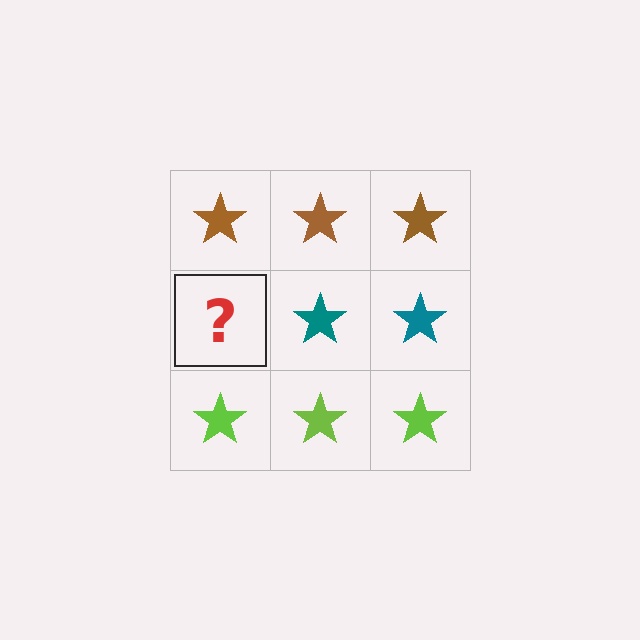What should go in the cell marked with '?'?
The missing cell should contain a teal star.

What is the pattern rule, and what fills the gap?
The rule is that each row has a consistent color. The gap should be filled with a teal star.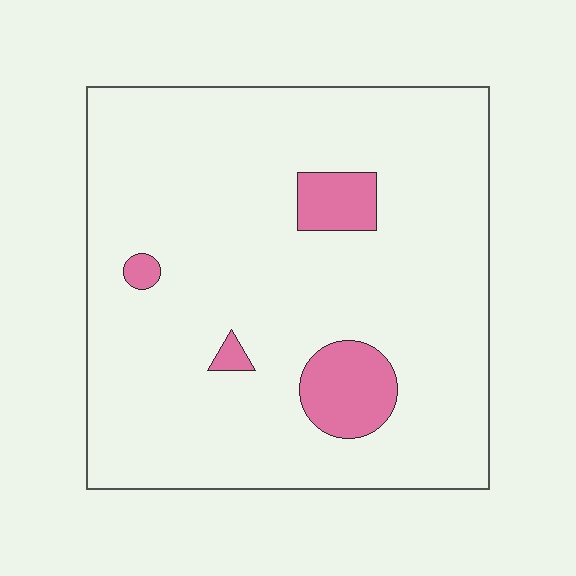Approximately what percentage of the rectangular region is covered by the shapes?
Approximately 10%.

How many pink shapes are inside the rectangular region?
4.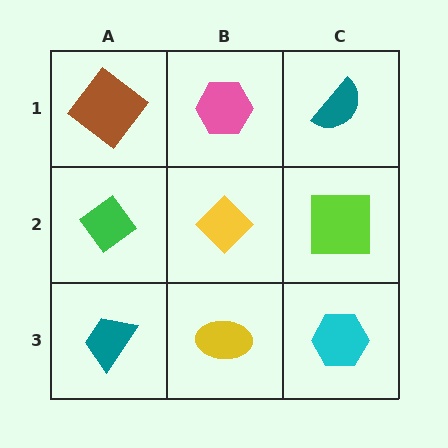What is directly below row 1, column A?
A green diamond.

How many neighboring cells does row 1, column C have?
2.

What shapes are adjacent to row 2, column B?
A pink hexagon (row 1, column B), a yellow ellipse (row 3, column B), a green diamond (row 2, column A), a lime square (row 2, column C).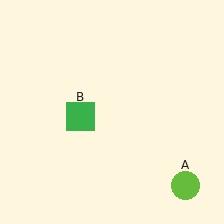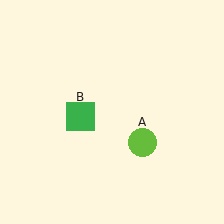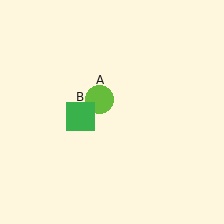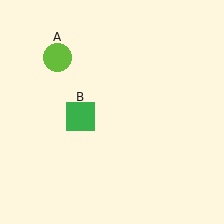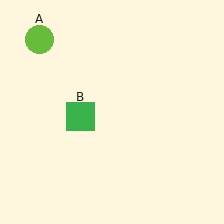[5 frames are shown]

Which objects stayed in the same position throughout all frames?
Green square (object B) remained stationary.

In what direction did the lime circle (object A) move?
The lime circle (object A) moved up and to the left.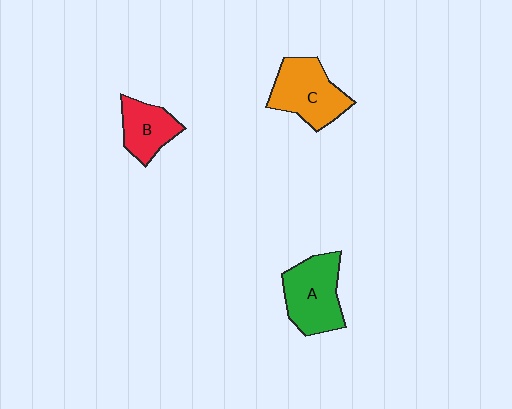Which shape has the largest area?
Shape A (green).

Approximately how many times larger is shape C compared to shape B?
Approximately 1.4 times.